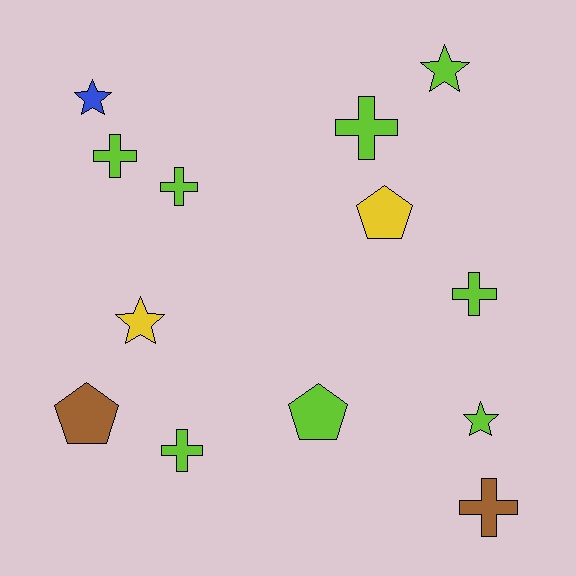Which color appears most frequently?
Lime, with 8 objects.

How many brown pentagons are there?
There is 1 brown pentagon.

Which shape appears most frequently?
Cross, with 6 objects.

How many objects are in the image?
There are 13 objects.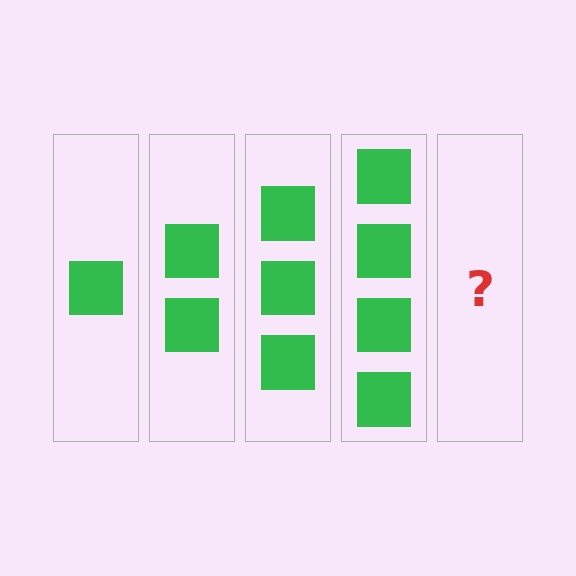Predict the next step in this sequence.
The next step is 5 squares.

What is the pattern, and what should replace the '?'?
The pattern is that each step adds one more square. The '?' should be 5 squares.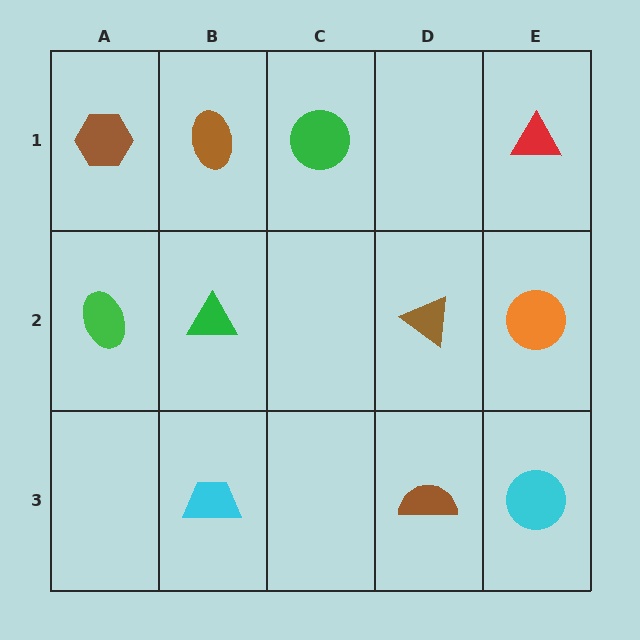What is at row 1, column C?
A green circle.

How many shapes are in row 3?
3 shapes.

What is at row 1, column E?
A red triangle.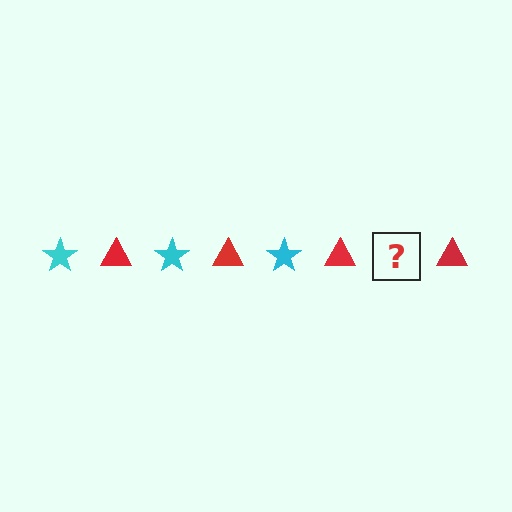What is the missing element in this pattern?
The missing element is a cyan star.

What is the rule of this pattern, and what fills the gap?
The rule is that the pattern alternates between cyan star and red triangle. The gap should be filled with a cyan star.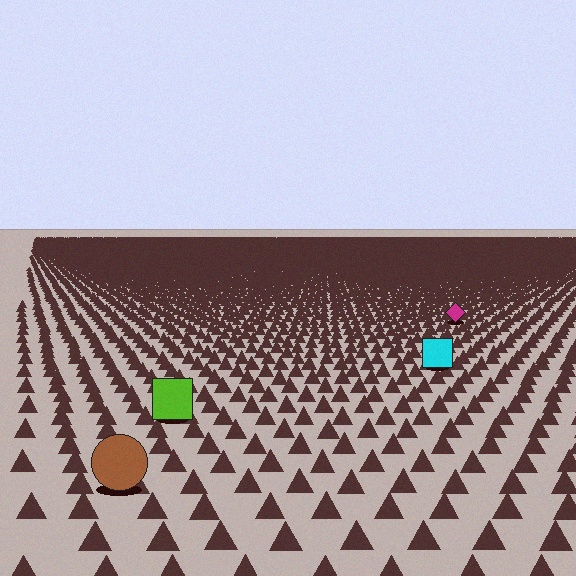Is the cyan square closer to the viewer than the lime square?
No. The lime square is closer — you can tell from the texture gradient: the ground texture is coarser near it.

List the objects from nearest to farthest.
From nearest to farthest: the brown circle, the lime square, the cyan square, the magenta diamond.